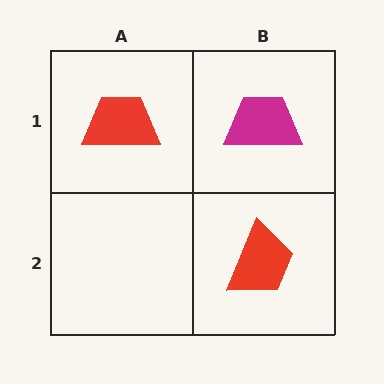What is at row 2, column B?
A red trapezoid.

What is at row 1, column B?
A magenta trapezoid.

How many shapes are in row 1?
2 shapes.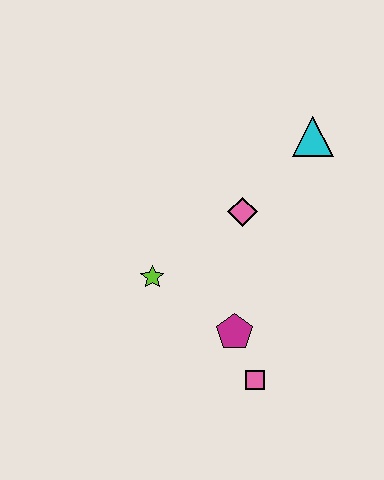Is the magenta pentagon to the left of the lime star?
No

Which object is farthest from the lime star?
The cyan triangle is farthest from the lime star.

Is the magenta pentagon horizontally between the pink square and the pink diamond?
No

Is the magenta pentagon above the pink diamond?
No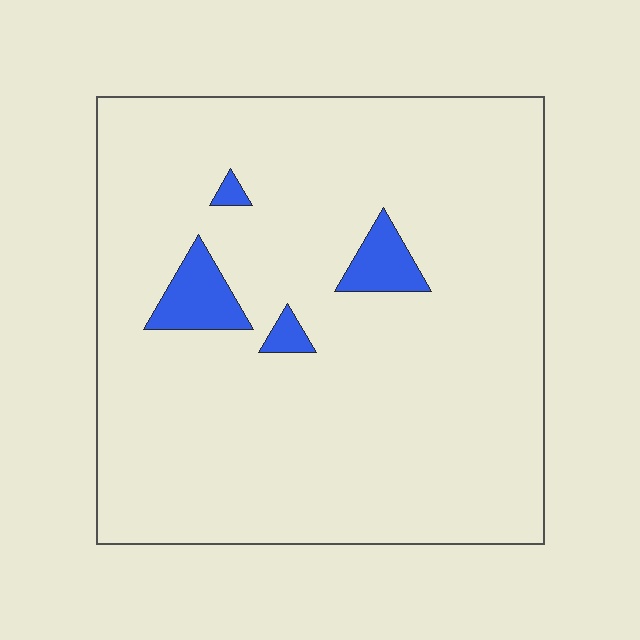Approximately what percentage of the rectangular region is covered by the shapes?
Approximately 5%.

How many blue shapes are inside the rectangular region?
4.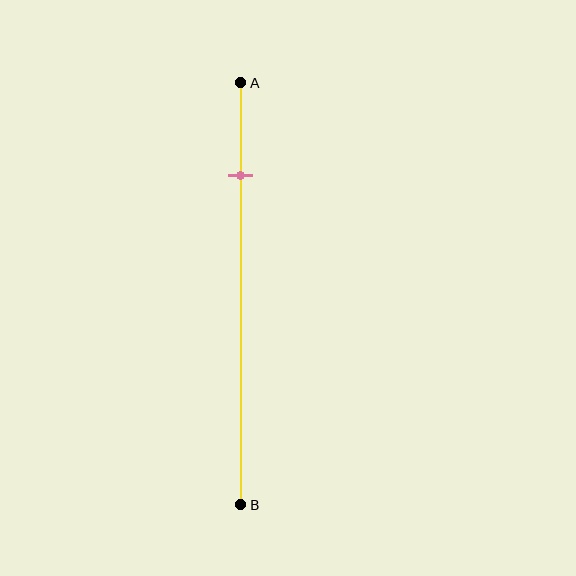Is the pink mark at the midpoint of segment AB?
No, the mark is at about 20% from A, not at the 50% midpoint.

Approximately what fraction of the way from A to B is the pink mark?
The pink mark is approximately 20% of the way from A to B.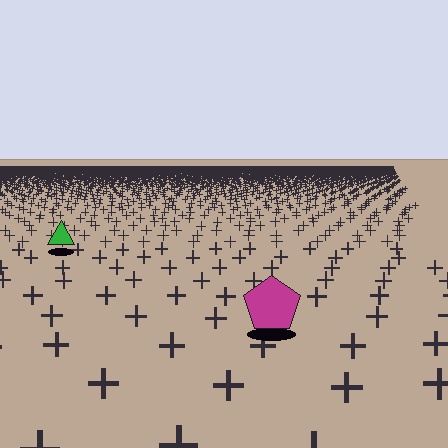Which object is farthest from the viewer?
The green triangle is farthest from the viewer. It appears smaller and the ground texture around it is denser.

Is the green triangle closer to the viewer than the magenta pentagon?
No. The magenta pentagon is closer — you can tell from the texture gradient: the ground texture is coarser near it.